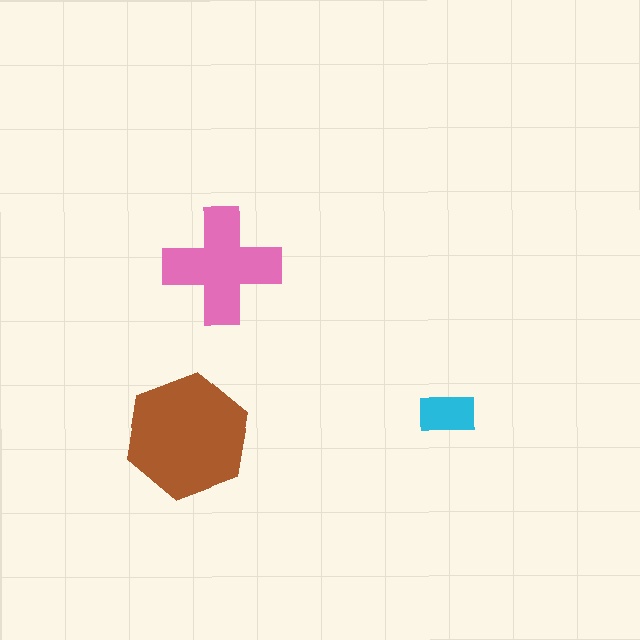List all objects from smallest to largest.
The cyan rectangle, the pink cross, the brown hexagon.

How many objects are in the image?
There are 3 objects in the image.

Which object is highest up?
The pink cross is topmost.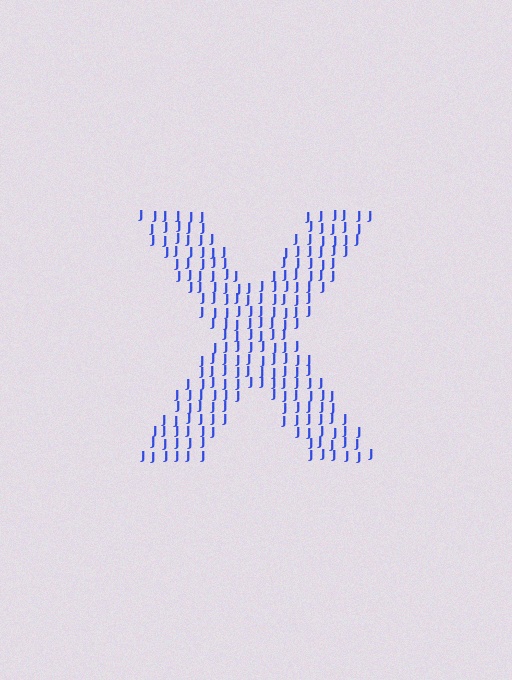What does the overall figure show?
The overall figure shows the letter X.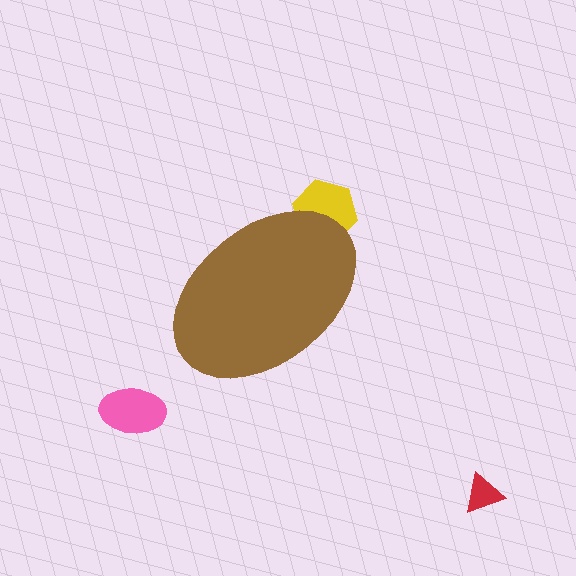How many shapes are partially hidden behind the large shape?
1 shape is partially hidden.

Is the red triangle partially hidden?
No, the red triangle is fully visible.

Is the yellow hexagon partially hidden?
Yes, the yellow hexagon is partially hidden behind the brown ellipse.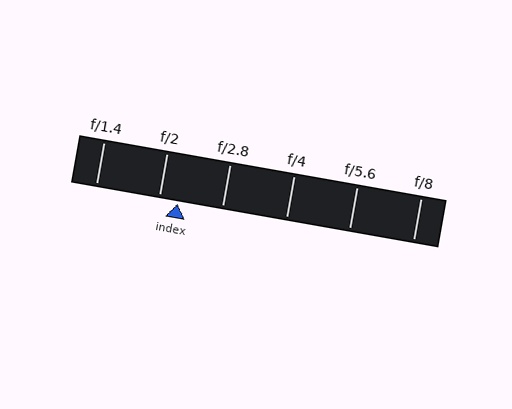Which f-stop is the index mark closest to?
The index mark is closest to f/2.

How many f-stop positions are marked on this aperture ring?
There are 6 f-stop positions marked.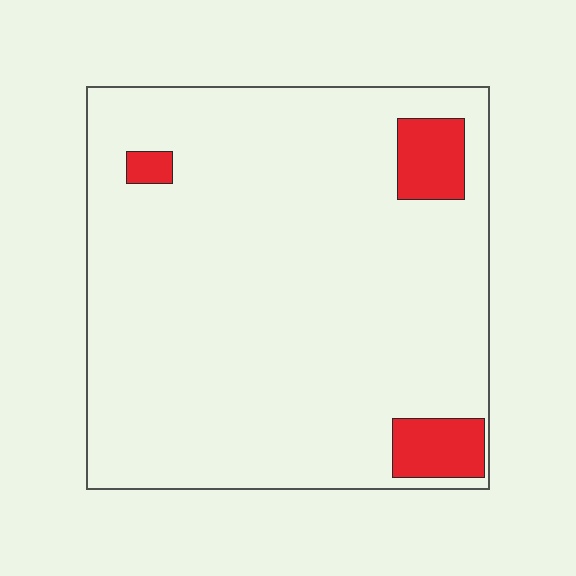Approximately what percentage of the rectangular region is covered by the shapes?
Approximately 10%.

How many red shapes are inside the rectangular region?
3.